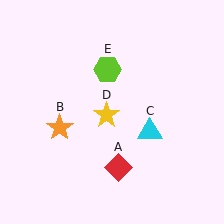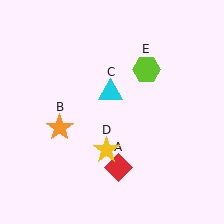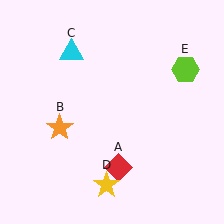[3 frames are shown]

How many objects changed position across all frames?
3 objects changed position: cyan triangle (object C), yellow star (object D), lime hexagon (object E).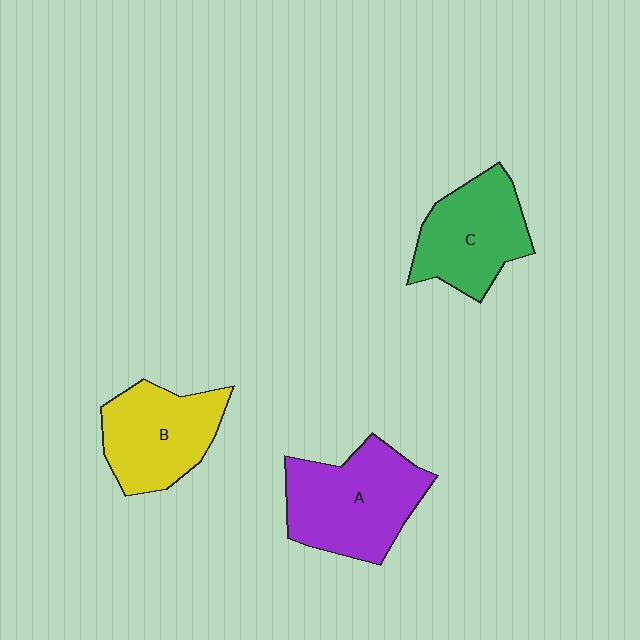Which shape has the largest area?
Shape A (purple).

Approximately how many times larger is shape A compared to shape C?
Approximately 1.2 times.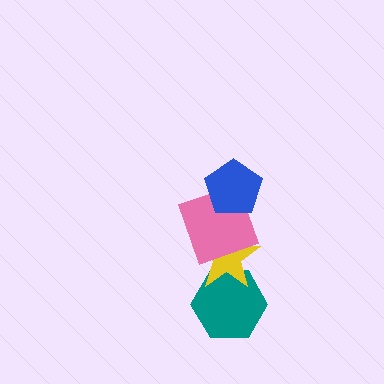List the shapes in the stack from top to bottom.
From top to bottom: the blue pentagon, the pink square, the yellow star, the teal hexagon.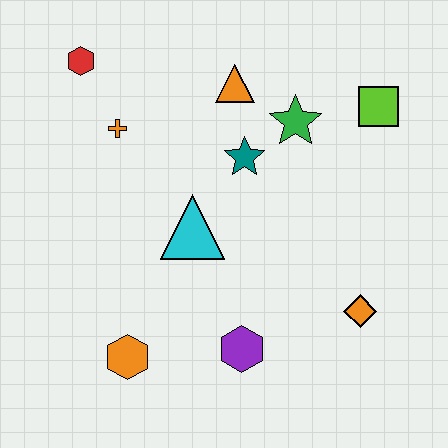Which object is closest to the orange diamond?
The purple hexagon is closest to the orange diamond.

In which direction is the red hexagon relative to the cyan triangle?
The red hexagon is above the cyan triangle.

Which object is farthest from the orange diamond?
The red hexagon is farthest from the orange diamond.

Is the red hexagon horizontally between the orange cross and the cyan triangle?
No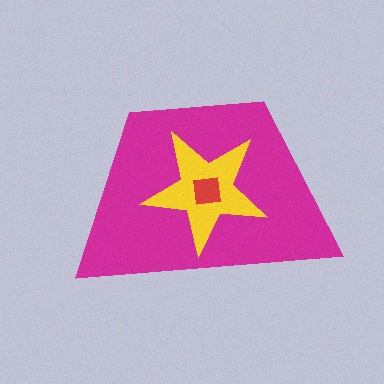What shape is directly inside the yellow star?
The red square.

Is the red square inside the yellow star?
Yes.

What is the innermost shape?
The red square.